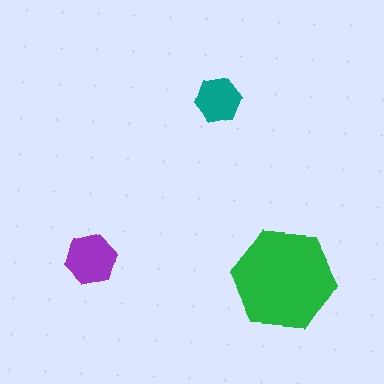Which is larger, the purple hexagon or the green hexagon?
The green one.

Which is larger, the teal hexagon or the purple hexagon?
The purple one.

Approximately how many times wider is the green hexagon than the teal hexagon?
About 2 times wider.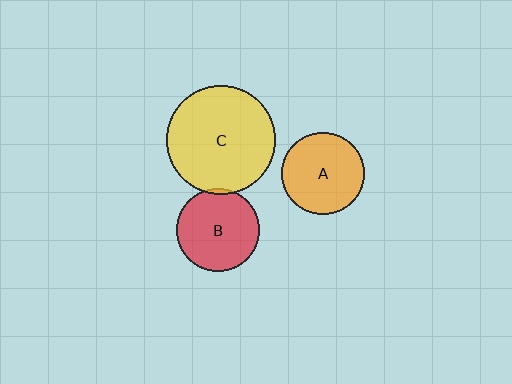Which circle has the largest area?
Circle C (yellow).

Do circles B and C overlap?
Yes.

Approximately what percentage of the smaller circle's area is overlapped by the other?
Approximately 5%.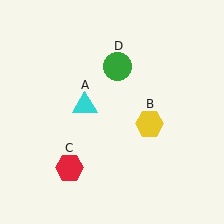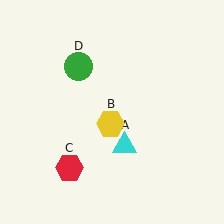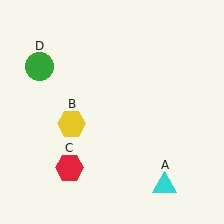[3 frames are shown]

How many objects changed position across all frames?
3 objects changed position: cyan triangle (object A), yellow hexagon (object B), green circle (object D).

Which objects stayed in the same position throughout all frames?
Red hexagon (object C) remained stationary.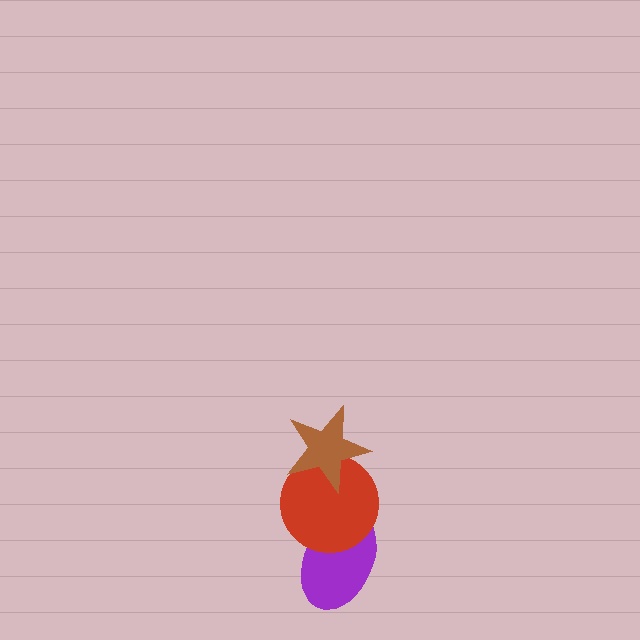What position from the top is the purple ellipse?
The purple ellipse is 3rd from the top.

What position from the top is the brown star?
The brown star is 1st from the top.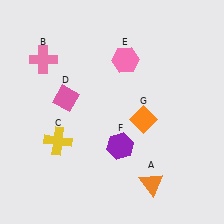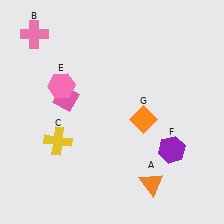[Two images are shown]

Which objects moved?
The objects that moved are: the pink cross (B), the pink hexagon (E), the purple hexagon (F).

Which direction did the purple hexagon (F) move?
The purple hexagon (F) moved right.